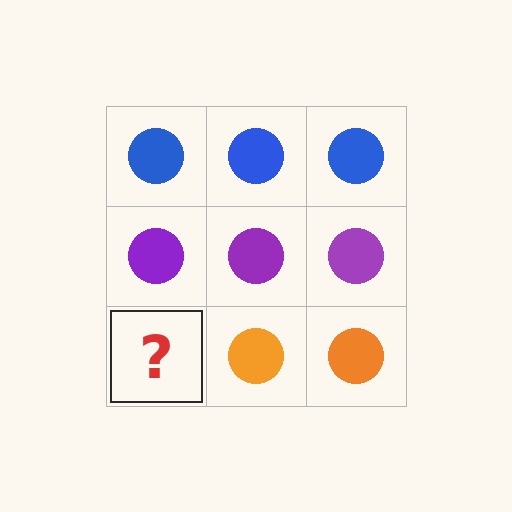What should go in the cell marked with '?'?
The missing cell should contain an orange circle.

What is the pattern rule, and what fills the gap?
The rule is that each row has a consistent color. The gap should be filled with an orange circle.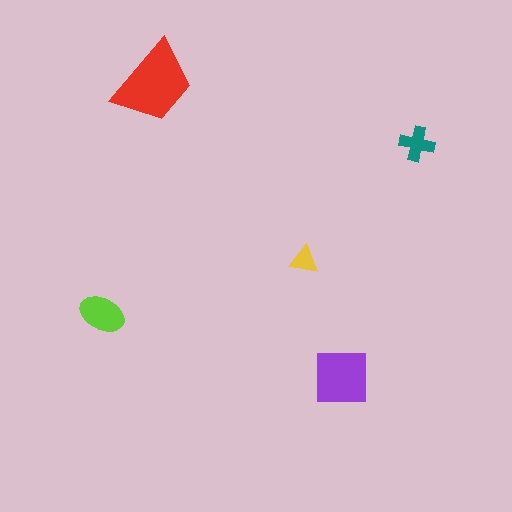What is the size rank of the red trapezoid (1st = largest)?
1st.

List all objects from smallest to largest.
The yellow triangle, the teal cross, the lime ellipse, the purple square, the red trapezoid.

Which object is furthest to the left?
The lime ellipse is leftmost.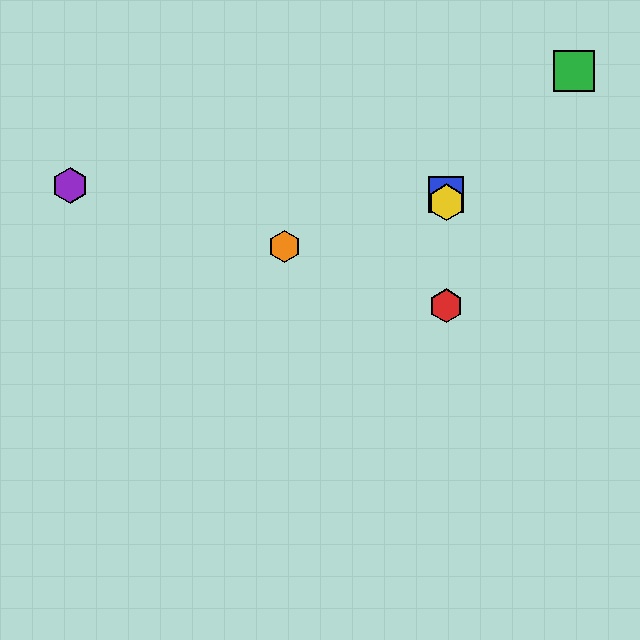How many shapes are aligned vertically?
3 shapes (the red hexagon, the blue square, the yellow hexagon) are aligned vertically.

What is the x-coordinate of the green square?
The green square is at x≈574.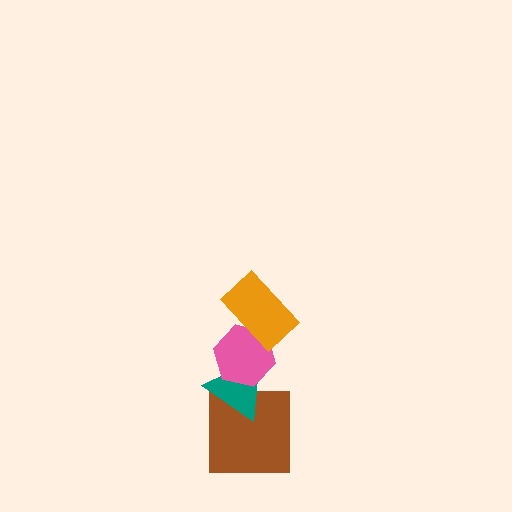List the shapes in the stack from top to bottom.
From top to bottom: the orange rectangle, the pink hexagon, the teal triangle, the brown square.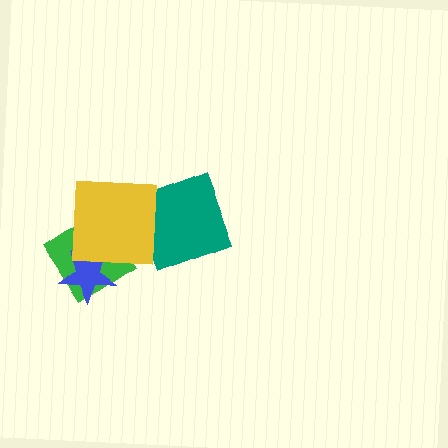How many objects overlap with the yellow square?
3 objects overlap with the yellow square.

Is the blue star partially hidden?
Yes, it is partially covered by another shape.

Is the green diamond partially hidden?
Yes, it is partially covered by another shape.